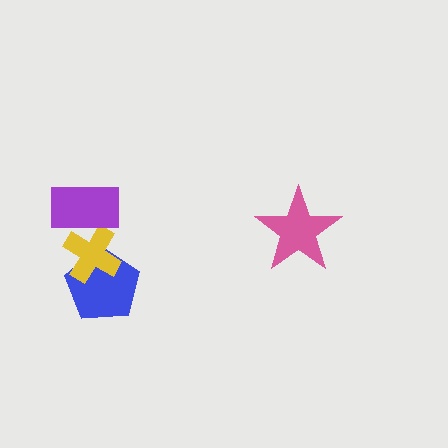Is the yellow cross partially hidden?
Yes, it is partially covered by another shape.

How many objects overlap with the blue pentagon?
1 object overlaps with the blue pentagon.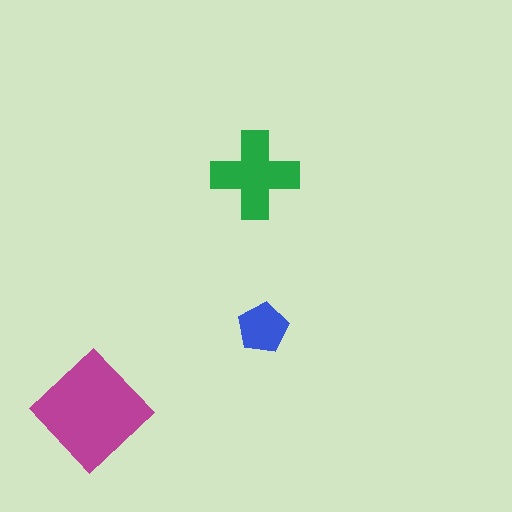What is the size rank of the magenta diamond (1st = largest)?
1st.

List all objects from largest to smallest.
The magenta diamond, the green cross, the blue pentagon.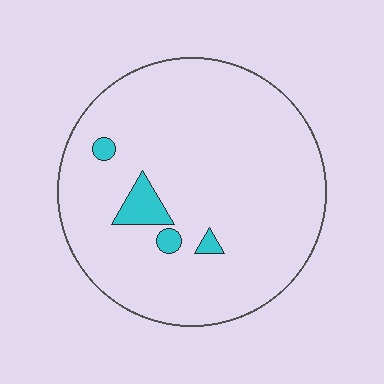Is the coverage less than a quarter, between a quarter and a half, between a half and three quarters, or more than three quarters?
Less than a quarter.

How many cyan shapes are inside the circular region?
4.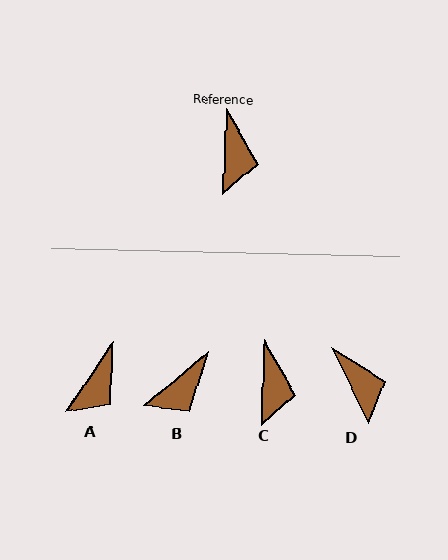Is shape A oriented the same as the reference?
No, it is off by about 32 degrees.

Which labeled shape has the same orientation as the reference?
C.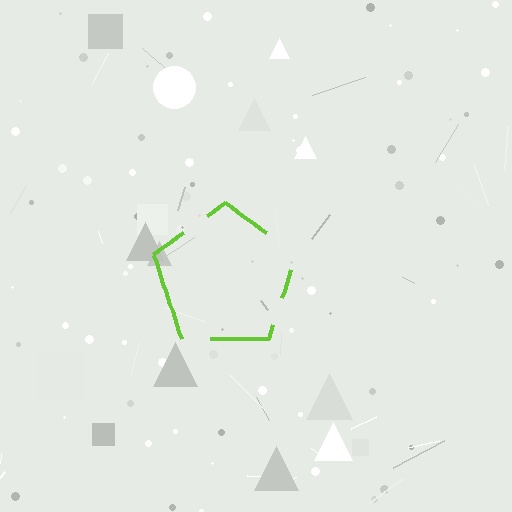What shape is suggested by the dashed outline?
The dashed outline suggests a pentagon.